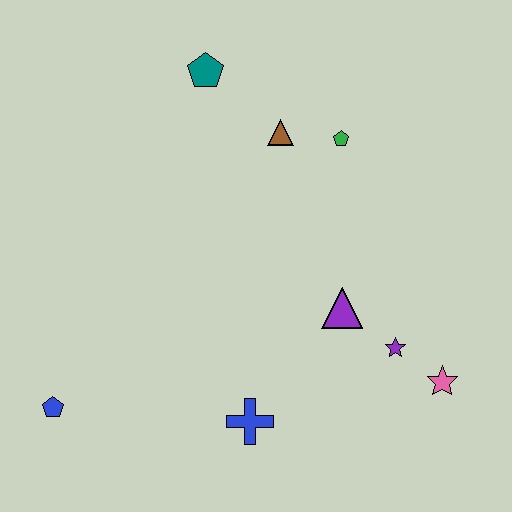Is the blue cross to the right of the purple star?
No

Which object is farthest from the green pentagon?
The blue pentagon is farthest from the green pentagon.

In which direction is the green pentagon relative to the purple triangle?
The green pentagon is above the purple triangle.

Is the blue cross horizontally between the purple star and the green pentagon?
No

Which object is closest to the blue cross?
The purple triangle is closest to the blue cross.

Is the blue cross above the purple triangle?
No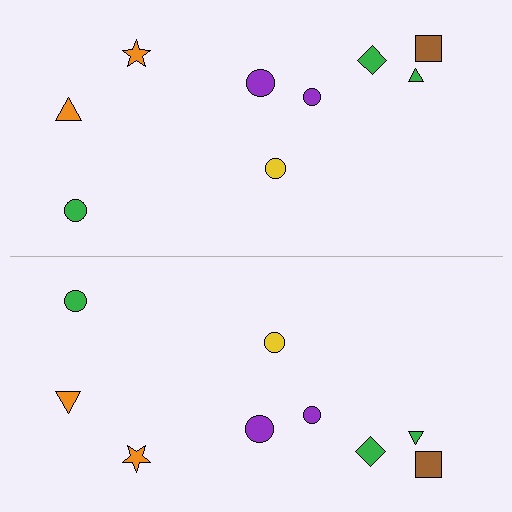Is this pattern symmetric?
Yes, this pattern has bilateral (reflection) symmetry.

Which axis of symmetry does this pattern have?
The pattern has a horizontal axis of symmetry running through the center of the image.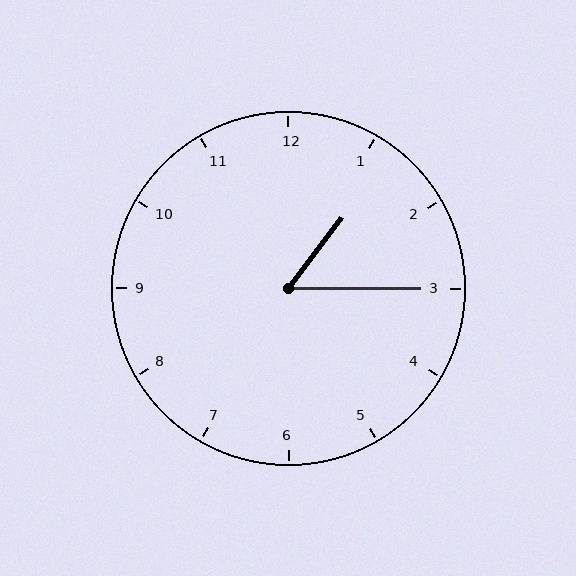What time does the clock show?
1:15.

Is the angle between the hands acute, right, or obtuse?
It is acute.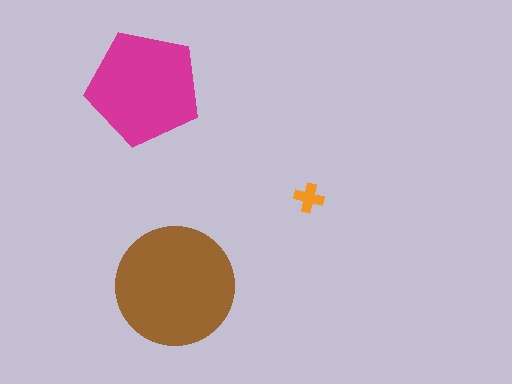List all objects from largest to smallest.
The brown circle, the magenta pentagon, the orange cross.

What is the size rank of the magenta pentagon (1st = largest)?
2nd.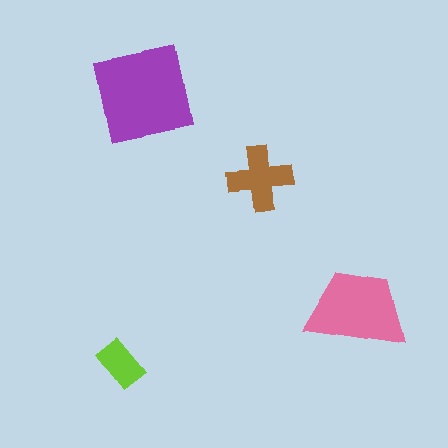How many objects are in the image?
There are 4 objects in the image.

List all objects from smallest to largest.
The lime rectangle, the brown cross, the pink trapezoid, the purple square.